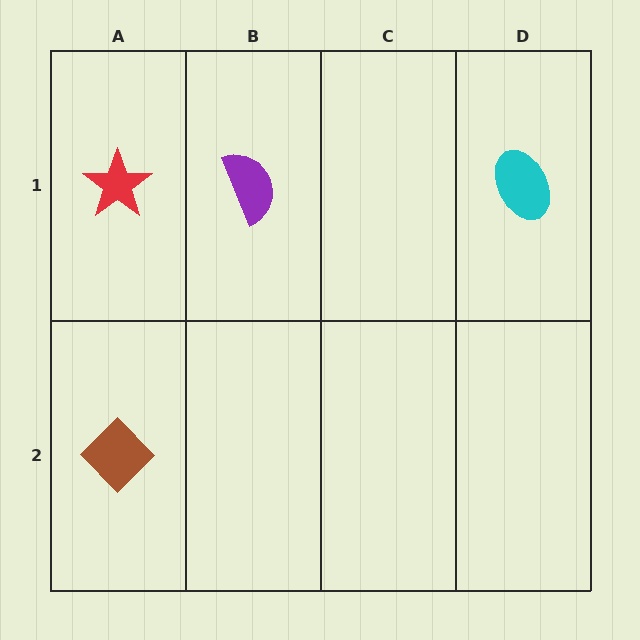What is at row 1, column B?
A purple semicircle.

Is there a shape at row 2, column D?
No, that cell is empty.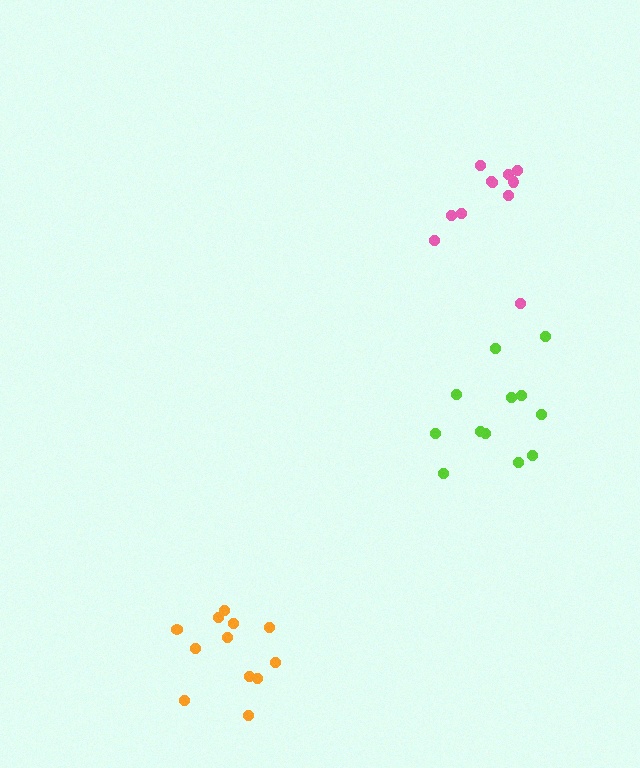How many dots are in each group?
Group 1: 12 dots, Group 2: 11 dots, Group 3: 12 dots (35 total).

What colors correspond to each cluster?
The clusters are colored: orange, pink, lime.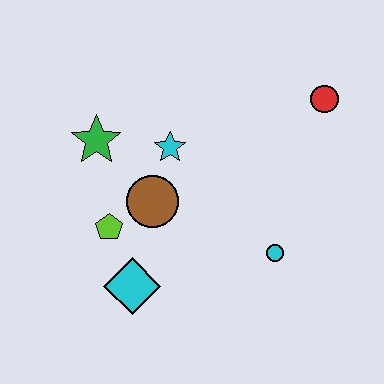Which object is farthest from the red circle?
The cyan diamond is farthest from the red circle.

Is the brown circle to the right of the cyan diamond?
Yes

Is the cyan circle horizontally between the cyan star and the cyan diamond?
No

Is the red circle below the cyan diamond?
No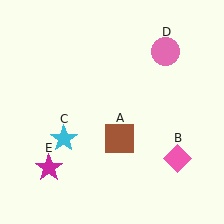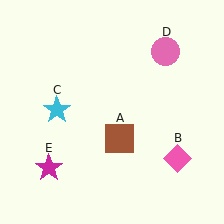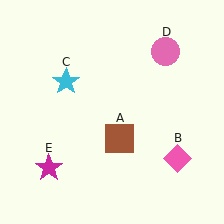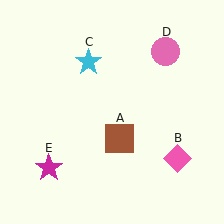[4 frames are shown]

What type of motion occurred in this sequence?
The cyan star (object C) rotated clockwise around the center of the scene.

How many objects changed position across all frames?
1 object changed position: cyan star (object C).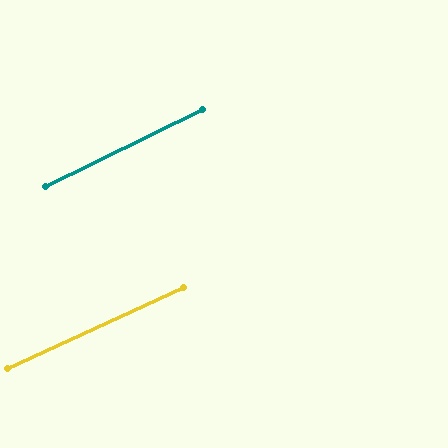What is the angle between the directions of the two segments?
Approximately 1 degree.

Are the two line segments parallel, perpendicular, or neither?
Parallel — their directions differ by only 1.4°.